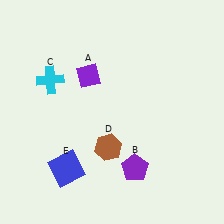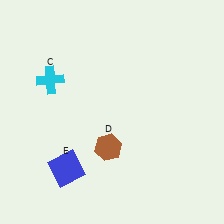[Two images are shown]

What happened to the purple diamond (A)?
The purple diamond (A) was removed in Image 2. It was in the top-left area of Image 1.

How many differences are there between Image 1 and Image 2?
There are 2 differences between the two images.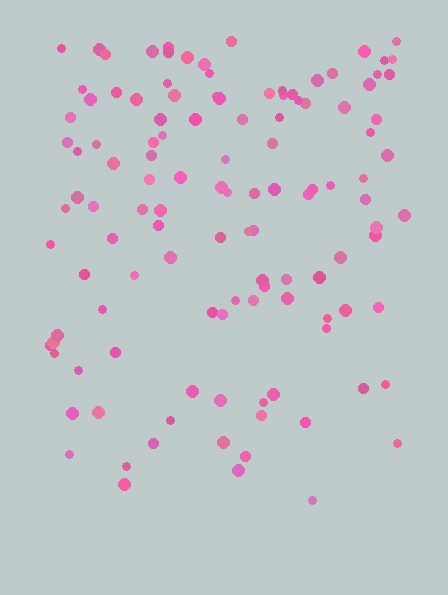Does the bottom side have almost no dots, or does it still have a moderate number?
Still a moderate number, just noticeably fewer than the top.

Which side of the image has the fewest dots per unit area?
The bottom.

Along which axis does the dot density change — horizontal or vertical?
Vertical.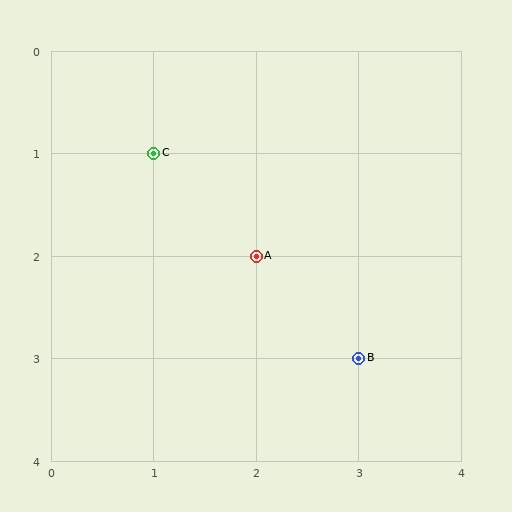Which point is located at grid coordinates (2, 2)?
Point A is at (2, 2).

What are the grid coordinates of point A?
Point A is at grid coordinates (2, 2).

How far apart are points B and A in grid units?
Points B and A are 1 column and 1 row apart (about 1.4 grid units diagonally).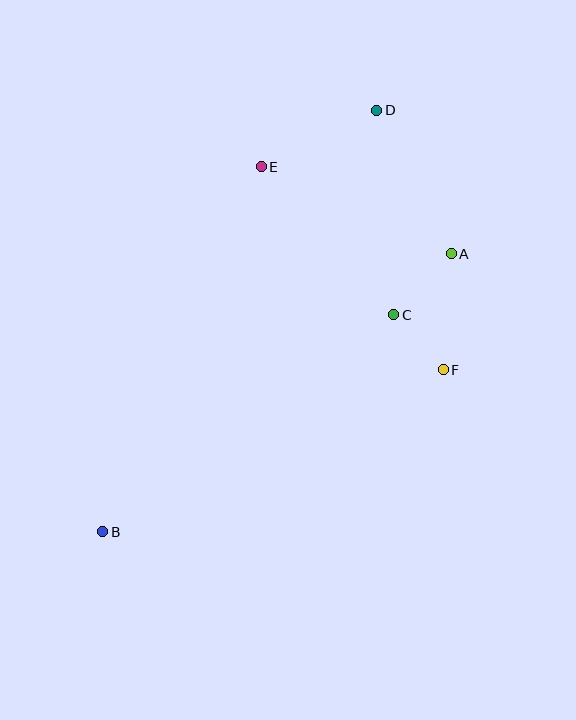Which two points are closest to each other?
Points C and F are closest to each other.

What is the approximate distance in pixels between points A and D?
The distance between A and D is approximately 162 pixels.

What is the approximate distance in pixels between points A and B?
The distance between A and B is approximately 446 pixels.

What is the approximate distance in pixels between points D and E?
The distance between D and E is approximately 129 pixels.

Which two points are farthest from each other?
Points B and D are farthest from each other.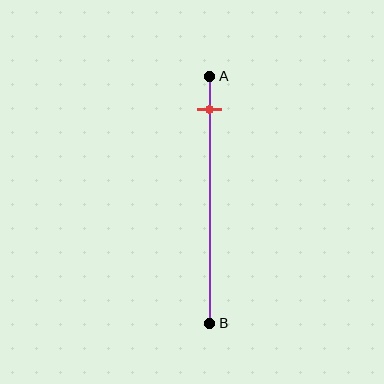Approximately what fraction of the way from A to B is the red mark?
The red mark is approximately 15% of the way from A to B.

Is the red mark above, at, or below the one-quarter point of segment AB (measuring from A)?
The red mark is above the one-quarter point of segment AB.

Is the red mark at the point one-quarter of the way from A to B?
No, the mark is at about 15% from A, not at the 25% one-quarter point.